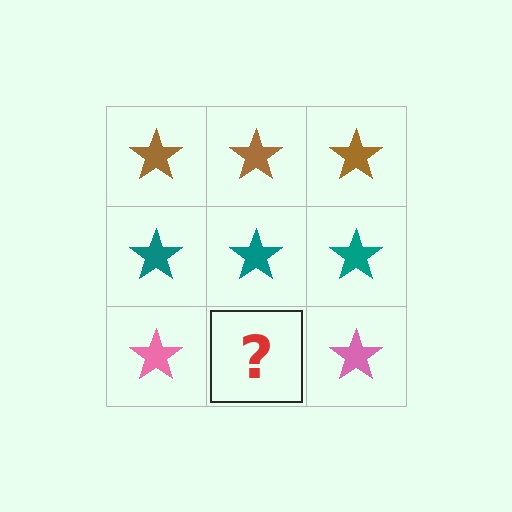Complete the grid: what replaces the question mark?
The question mark should be replaced with a pink star.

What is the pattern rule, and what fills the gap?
The rule is that each row has a consistent color. The gap should be filled with a pink star.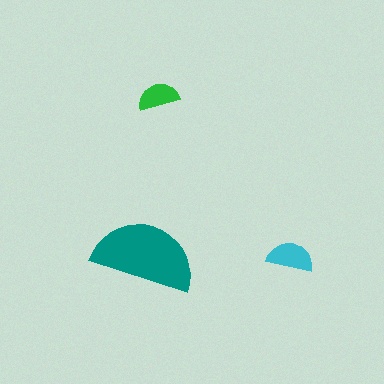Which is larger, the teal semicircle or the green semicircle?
The teal one.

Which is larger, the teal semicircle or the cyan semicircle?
The teal one.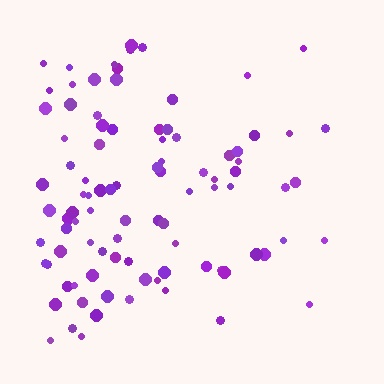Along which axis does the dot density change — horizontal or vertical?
Horizontal.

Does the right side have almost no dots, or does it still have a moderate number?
Still a moderate number, just noticeably fewer than the left.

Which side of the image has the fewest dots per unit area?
The right.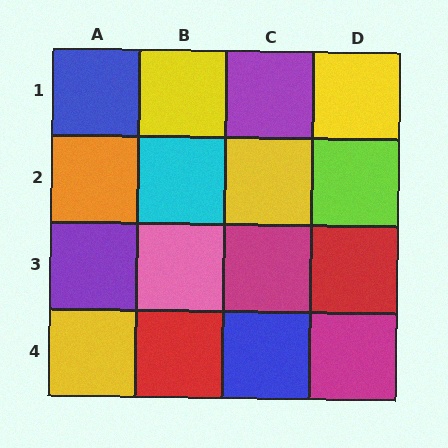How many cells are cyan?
1 cell is cyan.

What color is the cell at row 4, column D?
Magenta.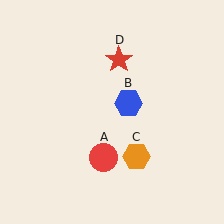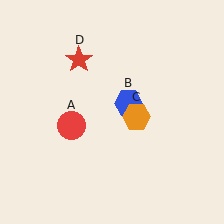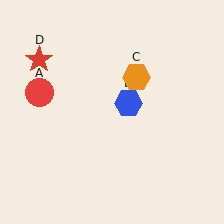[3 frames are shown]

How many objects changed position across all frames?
3 objects changed position: red circle (object A), orange hexagon (object C), red star (object D).